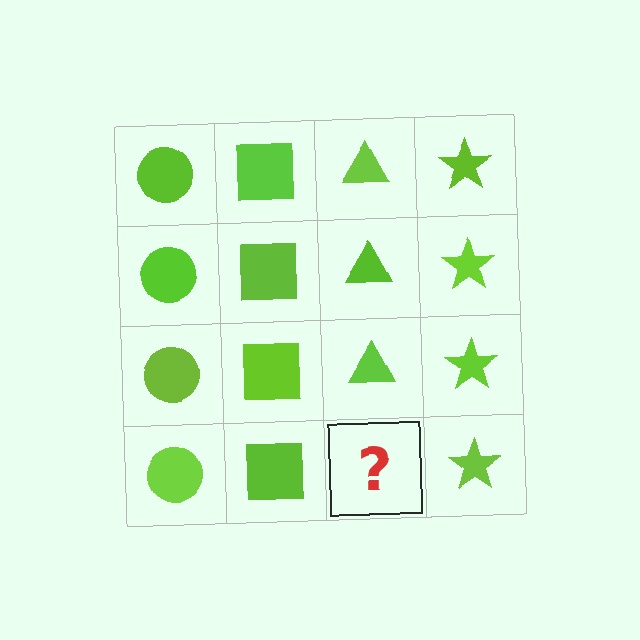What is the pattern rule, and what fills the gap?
The rule is that each column has a consistent shape. The gap should be filled with a lime triangle.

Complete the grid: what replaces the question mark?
The question mark should be replaced with a lime triangle.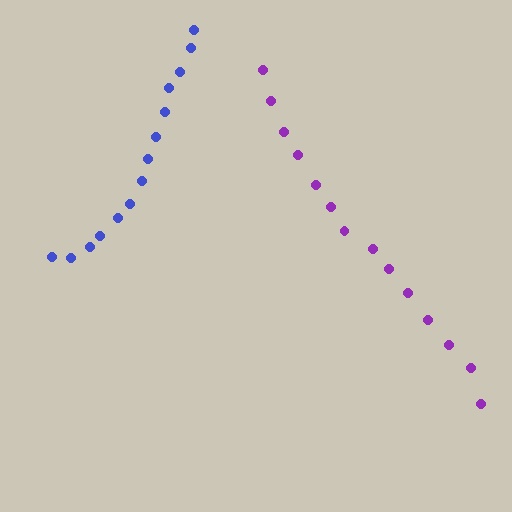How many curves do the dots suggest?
There are 2 distinct paths.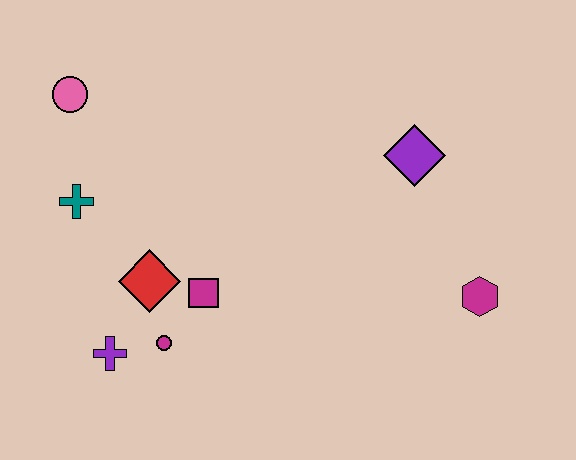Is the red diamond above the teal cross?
No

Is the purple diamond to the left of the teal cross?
No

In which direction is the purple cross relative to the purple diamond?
The purple cross is to the left of the purple diamond.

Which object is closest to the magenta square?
The red diamond is closest to the magenta square.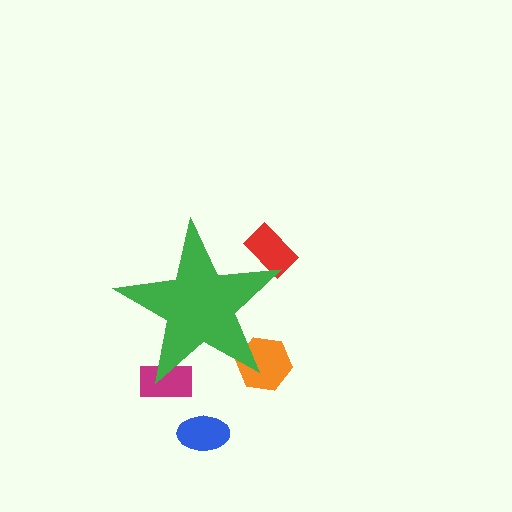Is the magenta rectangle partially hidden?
Yes, the magenta rectangle is partially hidden behind the green star.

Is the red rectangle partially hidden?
Yes, the red rectangle is partially hidden behind the green star.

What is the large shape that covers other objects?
A green star.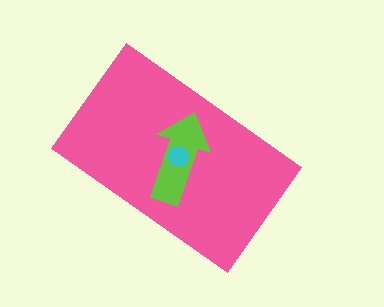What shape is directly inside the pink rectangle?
The lime arrow.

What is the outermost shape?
The pink rectangle.